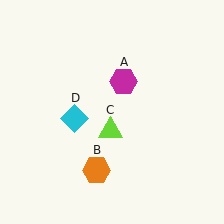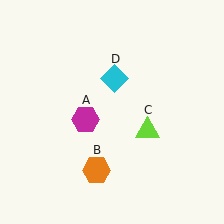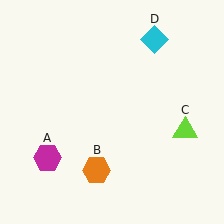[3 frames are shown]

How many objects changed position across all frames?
3 objects changed position: magenta hexagon (object A), lime triangle (object C), cyan diamond (object D).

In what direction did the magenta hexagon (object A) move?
The magenta hexagon (object A) moved down and to the left.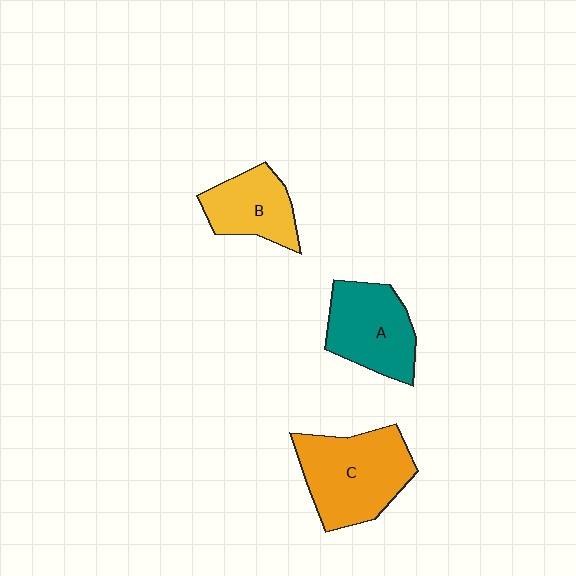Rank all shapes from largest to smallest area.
From largest to smallest: C (orange), A (teal), B (yellow).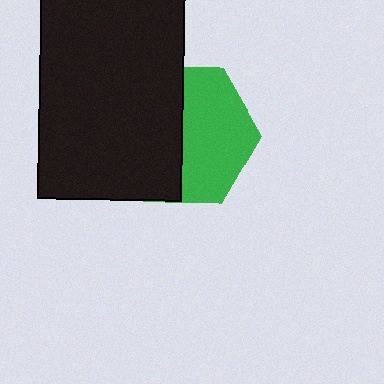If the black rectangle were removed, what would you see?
You would see the complete green hexagon.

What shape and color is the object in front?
The object in front is a black rectangle.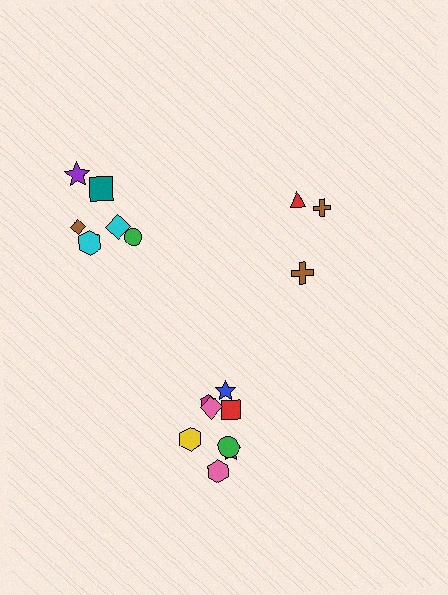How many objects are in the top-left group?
There are 6 objects.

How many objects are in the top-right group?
There are 3 objects.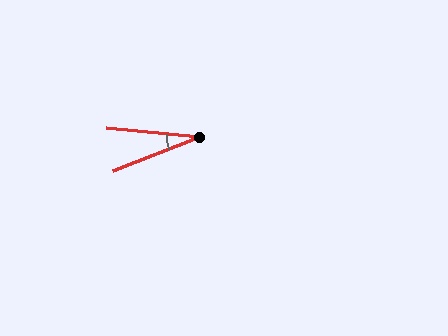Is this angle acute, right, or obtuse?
It is acute.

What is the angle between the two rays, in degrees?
Approximately 27 degrees.